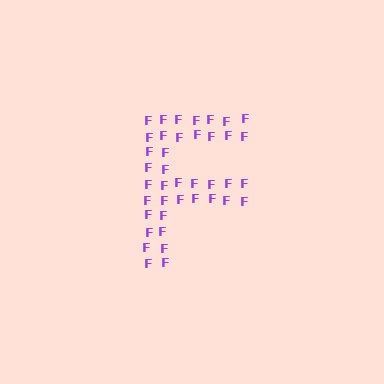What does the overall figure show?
The overall figure shows the letter F.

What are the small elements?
The small elements are letter F's.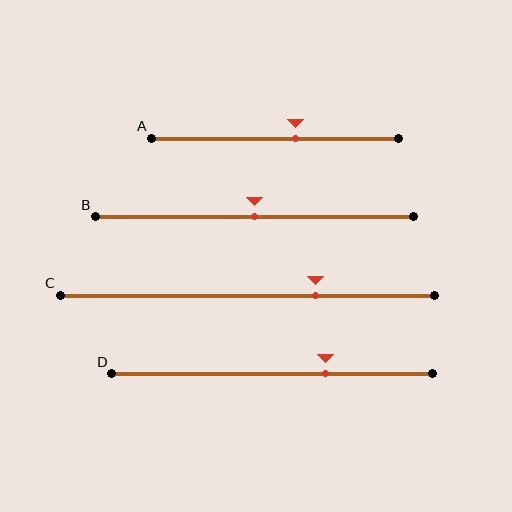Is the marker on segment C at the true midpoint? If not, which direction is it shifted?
No, the marker on segment C is shifted to the right by about 18% of the segment length.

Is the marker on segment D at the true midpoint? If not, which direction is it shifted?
No, the marker on segment D is shifted to the right by about 17% of the segment length.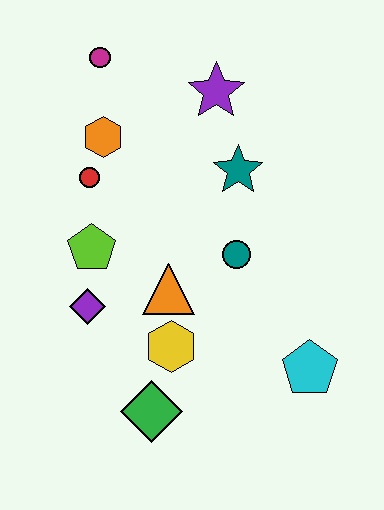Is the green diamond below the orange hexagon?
Yes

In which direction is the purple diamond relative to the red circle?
The purple diamond is below the red circle.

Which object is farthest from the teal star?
The green diamond is farthest from the teal star.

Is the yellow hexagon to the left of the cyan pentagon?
Yes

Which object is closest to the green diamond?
The yellow hexagon is closest to the green diamond.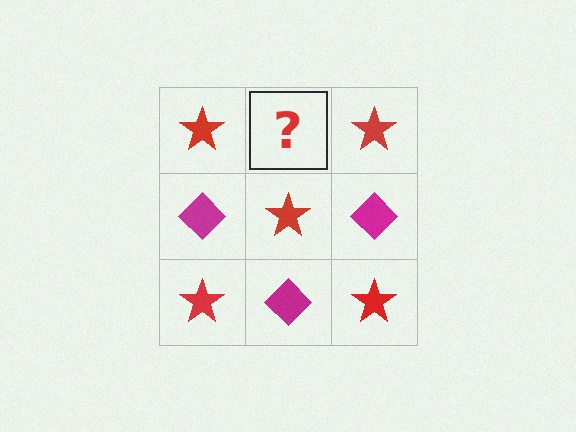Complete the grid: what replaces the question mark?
The question mark should be replaced with a magenta diamond.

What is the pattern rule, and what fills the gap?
The rule is that it alternates red star and magenta diamond in a checkerboard pattern. The gap should be filled with a magenta diamond.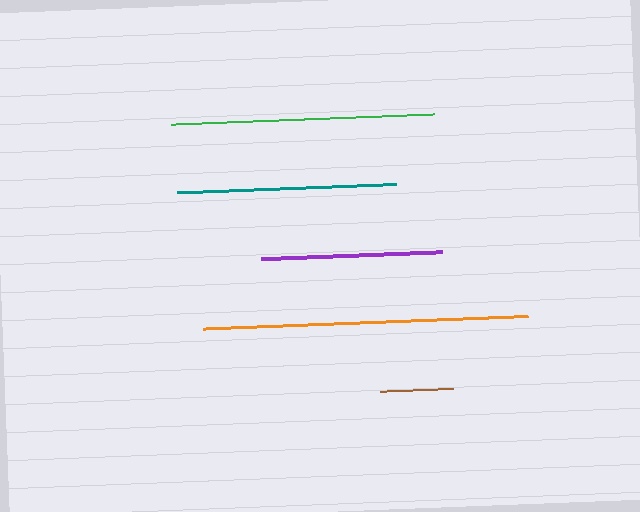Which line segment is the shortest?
The brown line is the shortest at approximately 73 pixels.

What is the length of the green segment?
The green segment is approximately 263 pixels long.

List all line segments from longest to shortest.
From longest to shortest: orange, green, teal, purple, brown.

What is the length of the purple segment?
The purple segment is approximately 182 pixels long.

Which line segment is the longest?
The orange line is the longest at approximately 326 pixels.